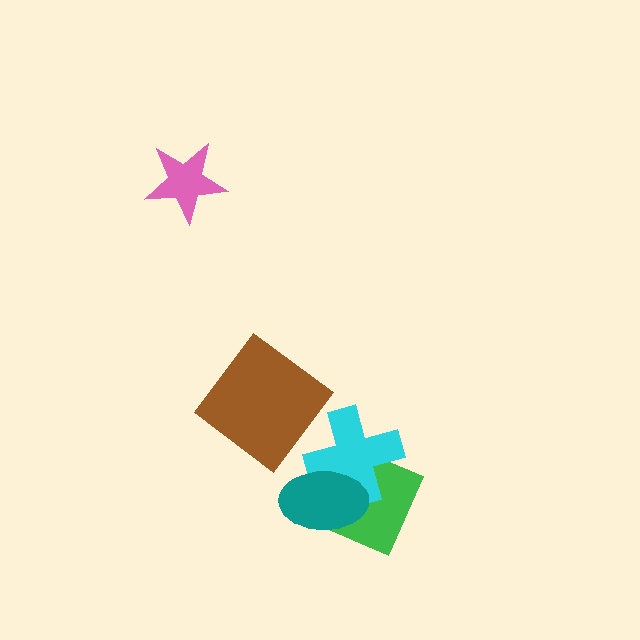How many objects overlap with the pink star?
0 objects overlap with the pink star.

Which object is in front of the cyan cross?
The teal ellipse is in front of the cyan cross.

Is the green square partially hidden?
Yes, it is partially covered by another shape.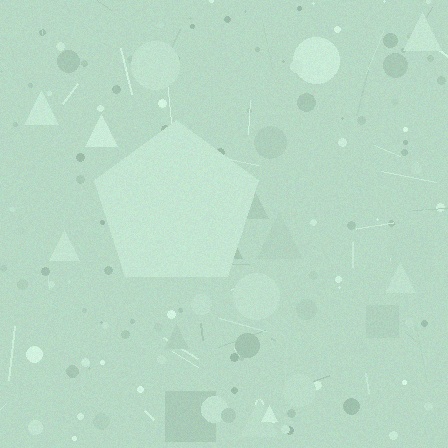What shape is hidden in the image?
A pentagon is hidden in the image.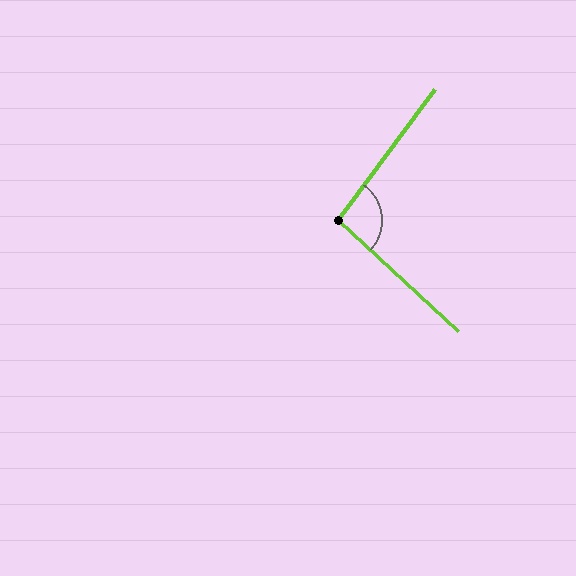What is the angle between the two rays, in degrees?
Approximately 96 degrees.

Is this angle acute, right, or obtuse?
It is obtuse.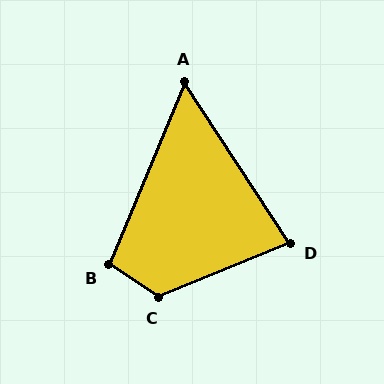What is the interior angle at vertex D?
Approximately 79 degrees (acute).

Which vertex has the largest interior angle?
C, at approximately 124 degrees.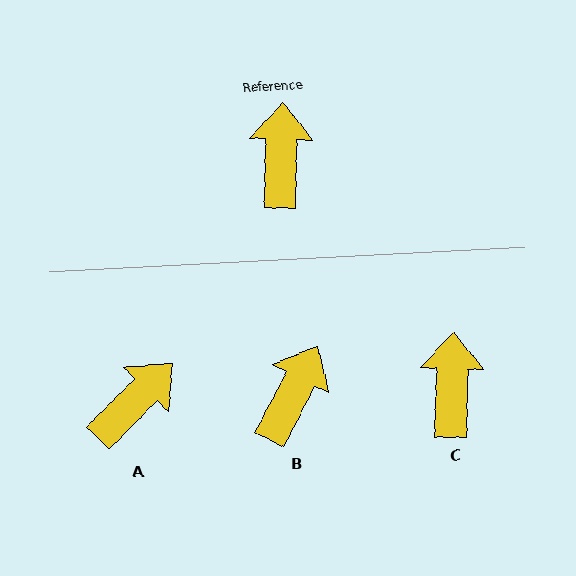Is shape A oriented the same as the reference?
No, it is off by about 43 degrees.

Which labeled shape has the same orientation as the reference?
C.